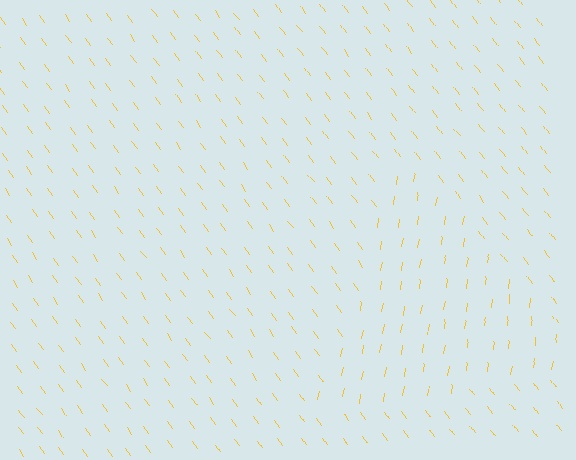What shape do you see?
I see a triangle.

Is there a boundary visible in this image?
Yes, there is a texture boundary formed by a change in line orientation.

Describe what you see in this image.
The image is filled with small yellow line segments. A triangle region in the image has lines oriented differently from the surrounding lines, creating a visible texture boundary.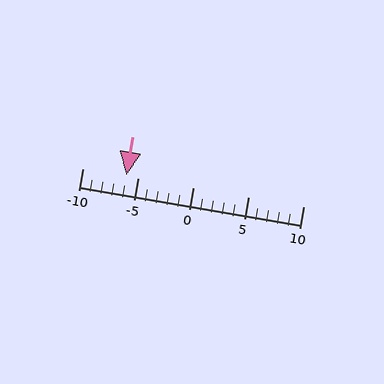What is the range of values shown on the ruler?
The ruler shows values from -10 to 10.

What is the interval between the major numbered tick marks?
The major tick marks are spaced 5 units apart.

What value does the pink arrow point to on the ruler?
The pink arrow points to approximately -6.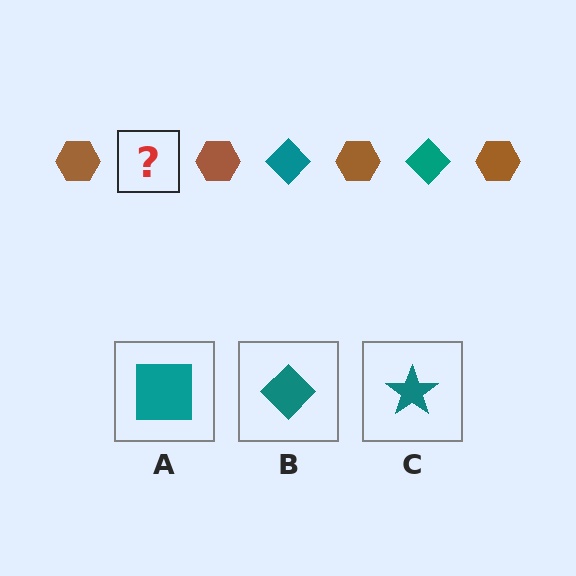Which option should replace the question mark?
Option B.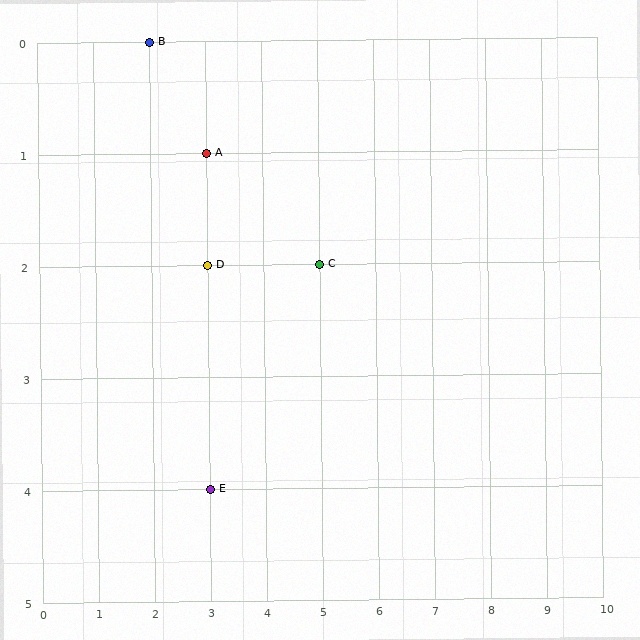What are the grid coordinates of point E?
Point E is at grid coordinates (3, 4).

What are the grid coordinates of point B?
Point B is at grid coordinates (2, 0).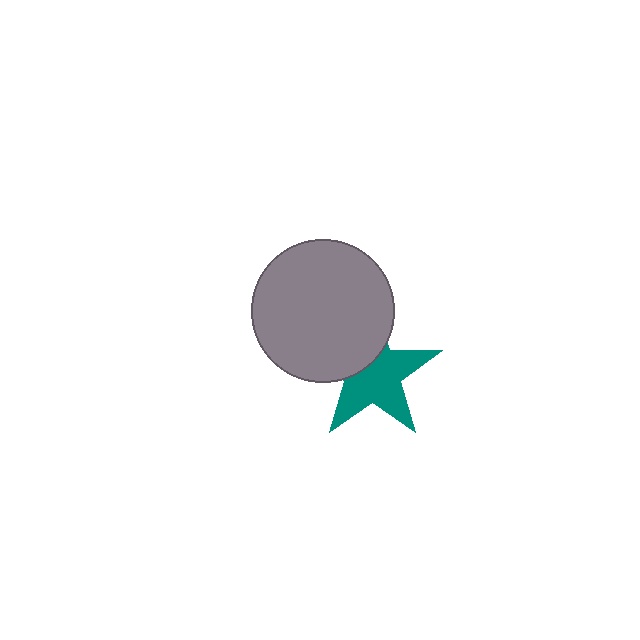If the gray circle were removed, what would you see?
You would see the complete teal star.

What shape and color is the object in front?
The object in front is a gray circle.